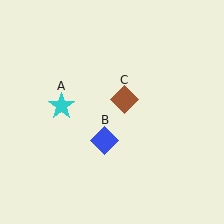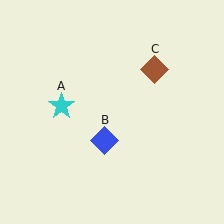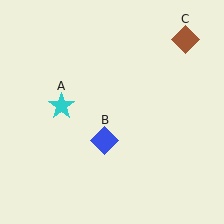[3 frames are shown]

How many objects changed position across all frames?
1 object changed position: brown diamond (object C).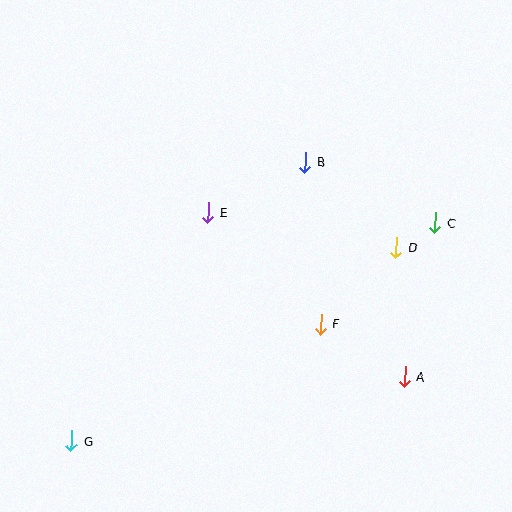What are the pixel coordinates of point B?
Point B is at (305, 162).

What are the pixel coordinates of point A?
Point A is at (405, 376).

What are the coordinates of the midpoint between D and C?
The midpoint between D and C is at (416, 235).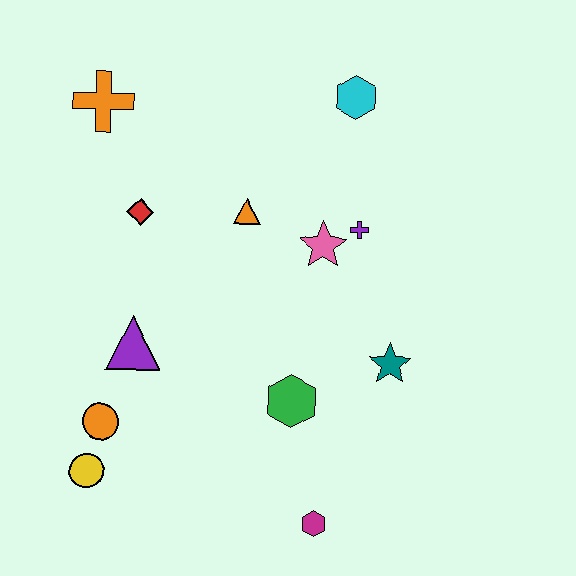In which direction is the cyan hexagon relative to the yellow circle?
The cyan hexagon is above the yellow circle.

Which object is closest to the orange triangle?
The pink star is closest to the orange triangle.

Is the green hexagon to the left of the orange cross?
No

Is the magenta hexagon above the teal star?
No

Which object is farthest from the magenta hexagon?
The orange cross is farthest from the magenta hexagon.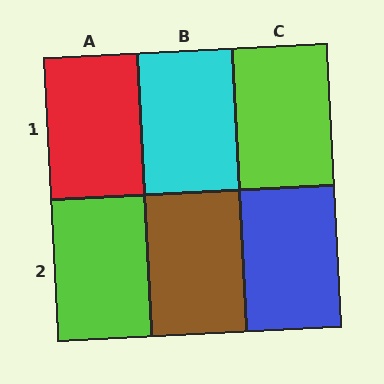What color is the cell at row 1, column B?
Cyan.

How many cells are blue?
1 cell is blue.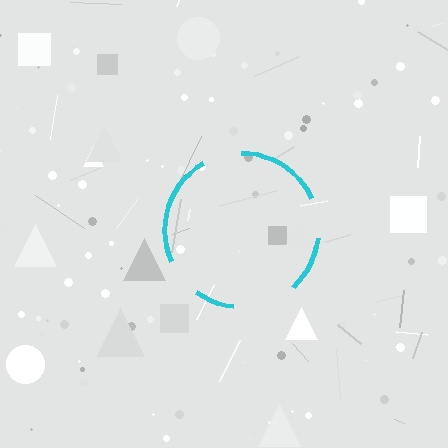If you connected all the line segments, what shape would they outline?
They would outline a circle.